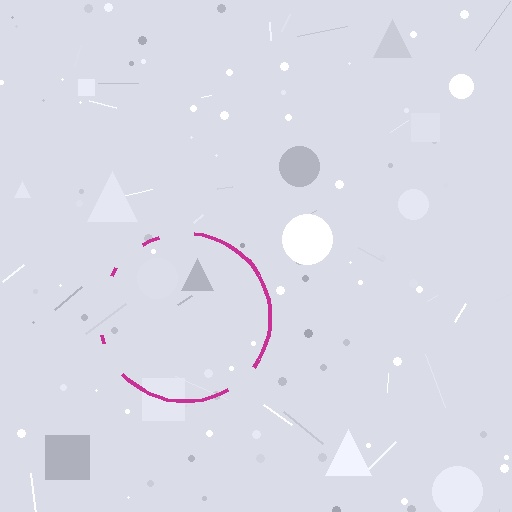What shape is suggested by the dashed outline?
The dashed outline suggests a circle.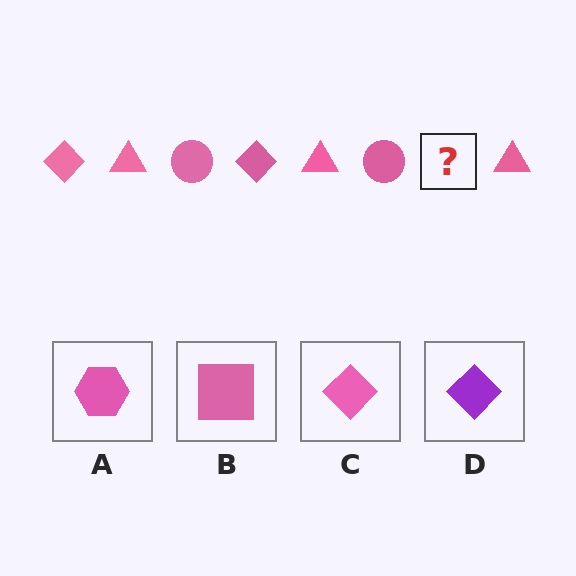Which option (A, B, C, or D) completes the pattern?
C.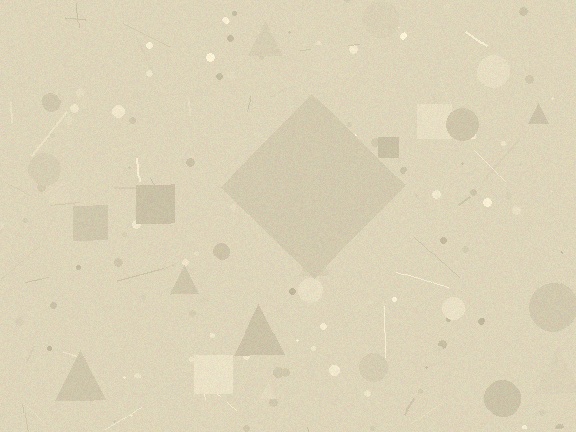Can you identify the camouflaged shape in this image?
The camouflaged shape is a diamond.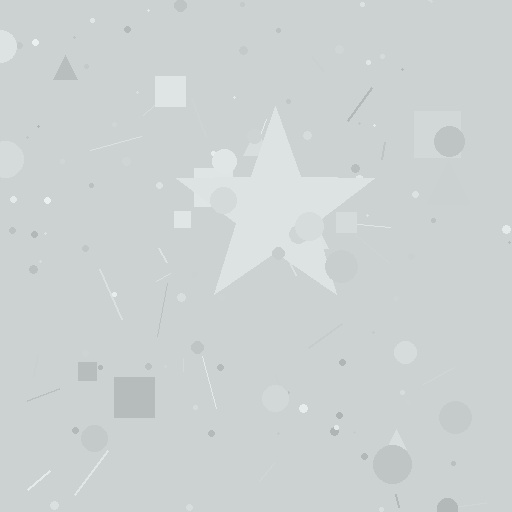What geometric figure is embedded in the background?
A star is embedded in the background.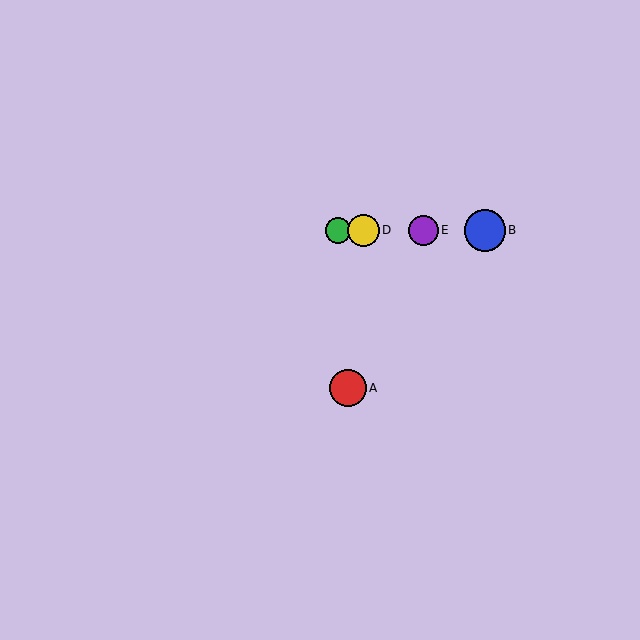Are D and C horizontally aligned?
Yes, both are at y≈230.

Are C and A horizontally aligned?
No, C is at y≈230 and A is at y≈388.